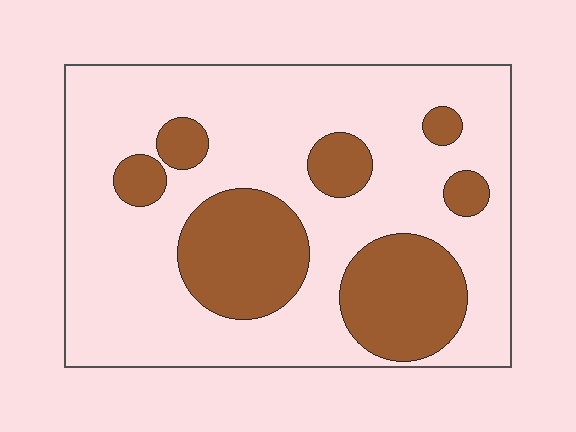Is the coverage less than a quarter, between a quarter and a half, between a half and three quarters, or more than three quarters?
Between a quarter and a half.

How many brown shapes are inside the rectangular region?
7.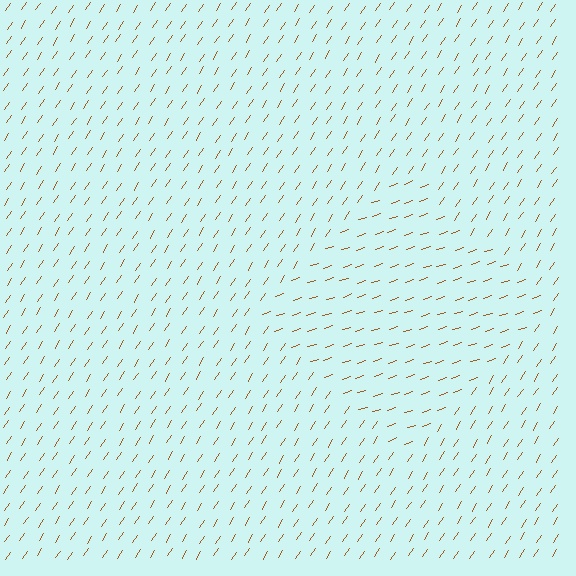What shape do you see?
I see a diamond.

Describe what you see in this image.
The image is filled with small brown line segments. A diamond region in the image has lines oriented differently from the surrounding lines, creating a visible texture boundary.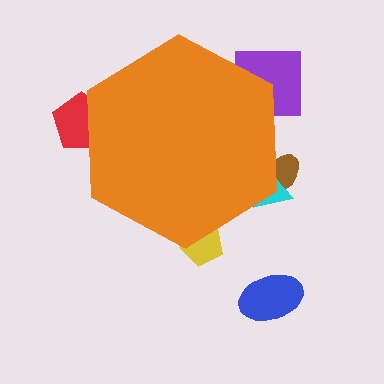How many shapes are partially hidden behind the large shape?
5 shapes are partially hidden.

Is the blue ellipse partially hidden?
No, the blue ellipse is fully visible.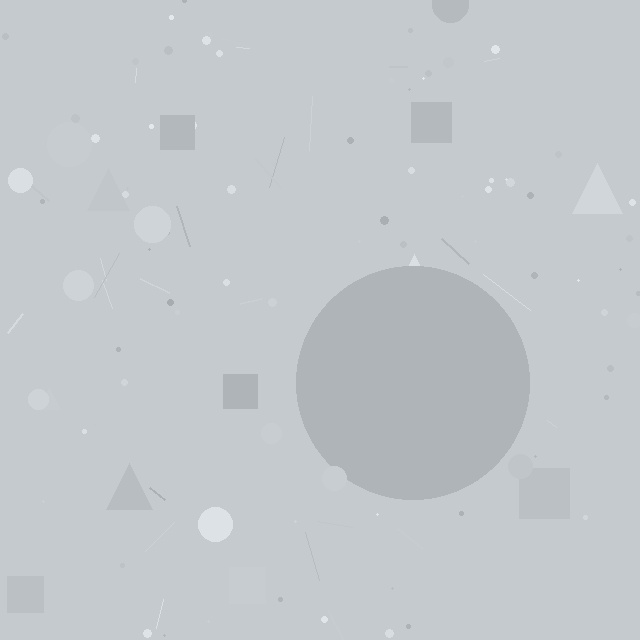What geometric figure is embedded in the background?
A circle is embedded in the background.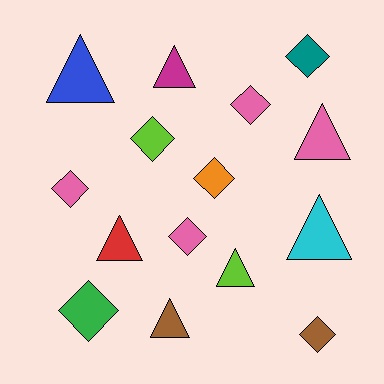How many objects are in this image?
There are 15 objects.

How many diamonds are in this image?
There are 8 diamonds.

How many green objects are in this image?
There is 1 green object.